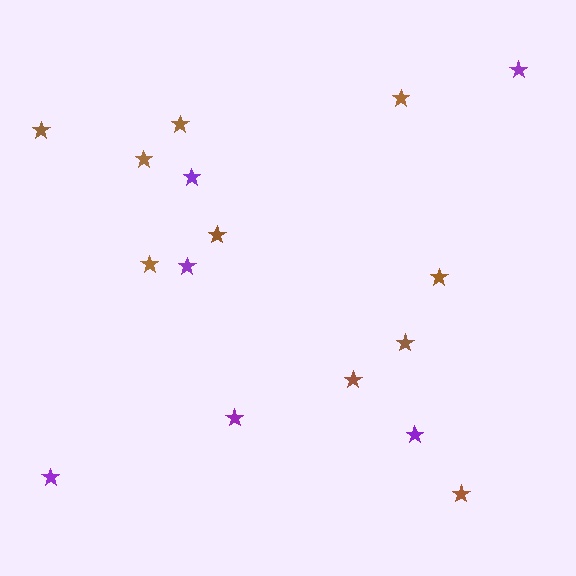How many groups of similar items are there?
There are 2 groups: one group of purple stars (6) and one group of brown stars (10).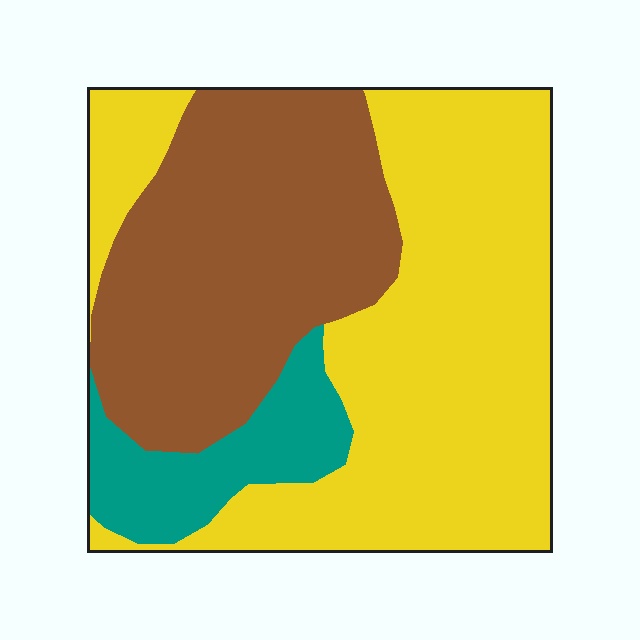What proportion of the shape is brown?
Brown takes up about three eighths (3/8) of the shape.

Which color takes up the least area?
Teal, at roughly 10%.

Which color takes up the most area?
Yellow, at roughly 50%.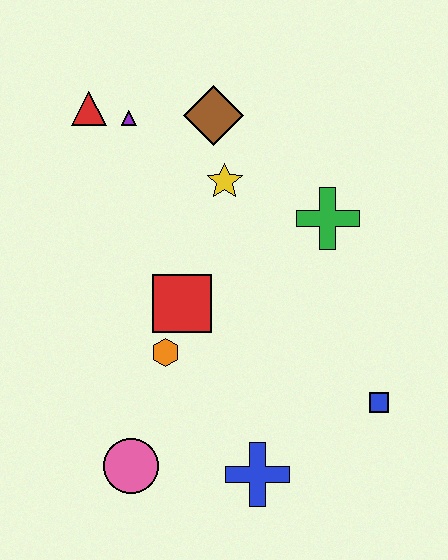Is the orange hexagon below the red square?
Yes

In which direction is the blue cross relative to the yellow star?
The blue cross is below the yellow star.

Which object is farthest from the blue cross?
The red triangle is farthest from the blue cross.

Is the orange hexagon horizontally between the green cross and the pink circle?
Yes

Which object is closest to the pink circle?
The orange hexagon is closest to the pink circle.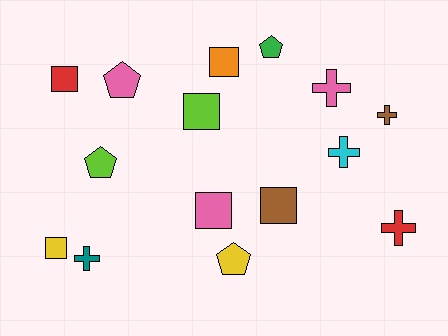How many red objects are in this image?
There are 2 red objects.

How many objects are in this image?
There are 15 objects.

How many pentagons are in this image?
There are 4 pentagons.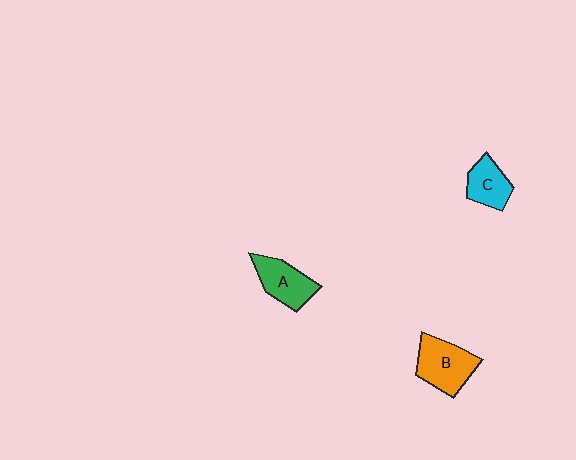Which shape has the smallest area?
Shape C (cyan).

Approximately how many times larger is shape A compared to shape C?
Approximately 1.2 times.